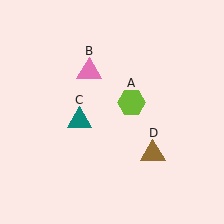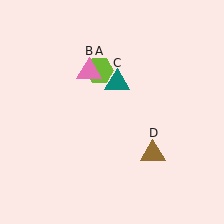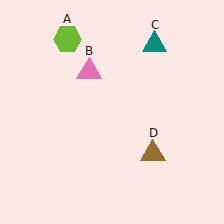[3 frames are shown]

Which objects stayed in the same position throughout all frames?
Pink triangle (object B) and brown triangle (object D) remained stationary.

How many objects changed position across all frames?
2 objects changed position: lime hexagon (object A), teal triangle (object C).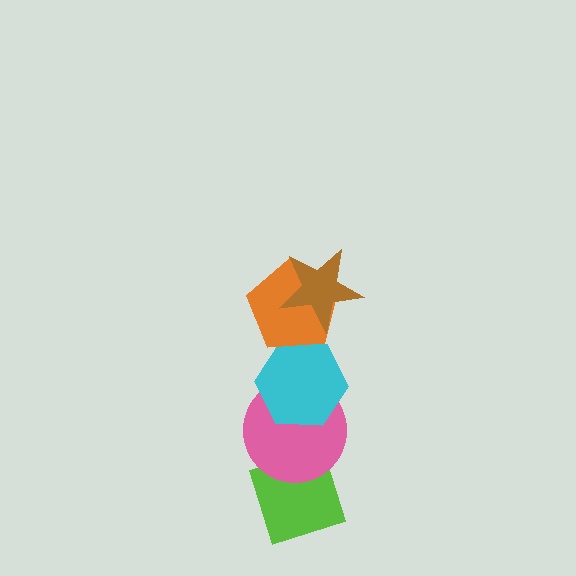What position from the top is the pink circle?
The pink circle is 4th from the top.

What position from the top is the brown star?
The brown star is 1st from the top.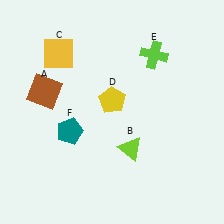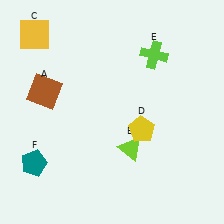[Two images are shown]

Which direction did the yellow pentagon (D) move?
The yellow pentagon (D) moved right.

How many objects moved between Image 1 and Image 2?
3 objects moved between the two images.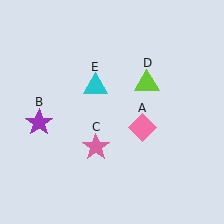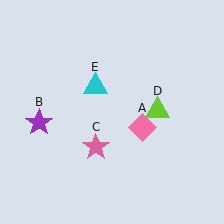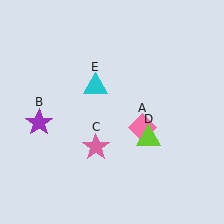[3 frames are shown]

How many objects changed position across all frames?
1 object changed position: lime triangle (object D).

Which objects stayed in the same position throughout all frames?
Pink diamond (object A) and purple star (object B) and pink star (object C) and cyan triangle (object E) remained stationary.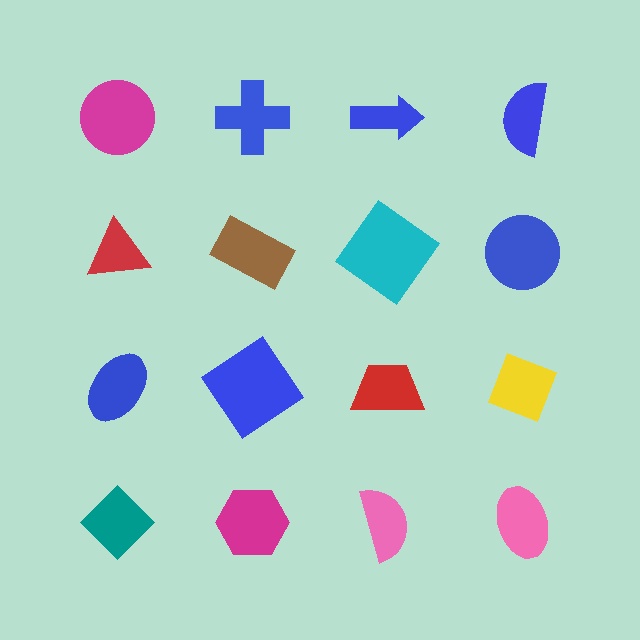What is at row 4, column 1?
A teal diamond.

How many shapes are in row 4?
4 shapes.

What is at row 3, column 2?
A blue diamond.